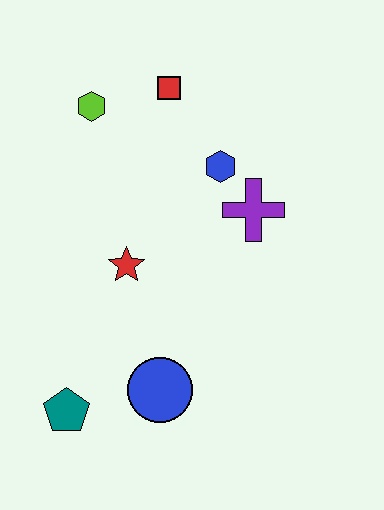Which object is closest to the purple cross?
The blue hexagon is closest to the purple cross.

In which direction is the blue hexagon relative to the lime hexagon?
The blue hexagon is to the right of the lime hexagon.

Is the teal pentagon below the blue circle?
Yes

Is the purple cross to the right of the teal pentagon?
Yes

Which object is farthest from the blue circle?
The red square is farthest from the blue circle.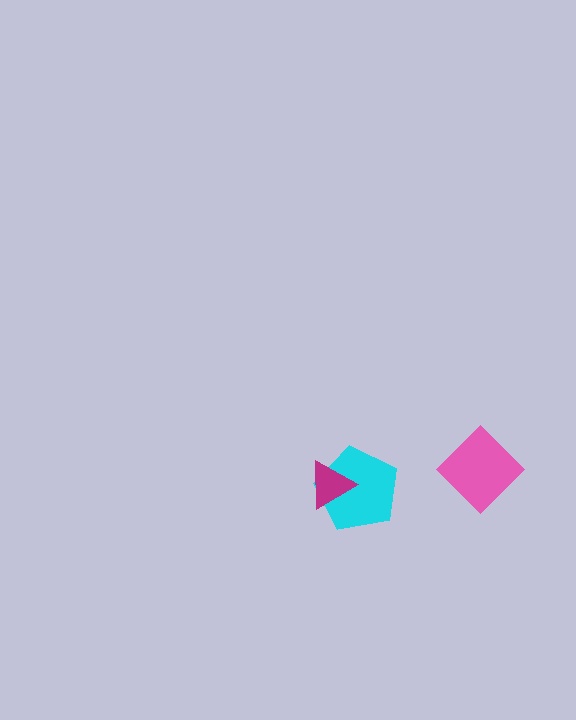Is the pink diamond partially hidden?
No, no other shape covers it.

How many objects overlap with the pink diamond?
0 objects overlap with the pink diamond.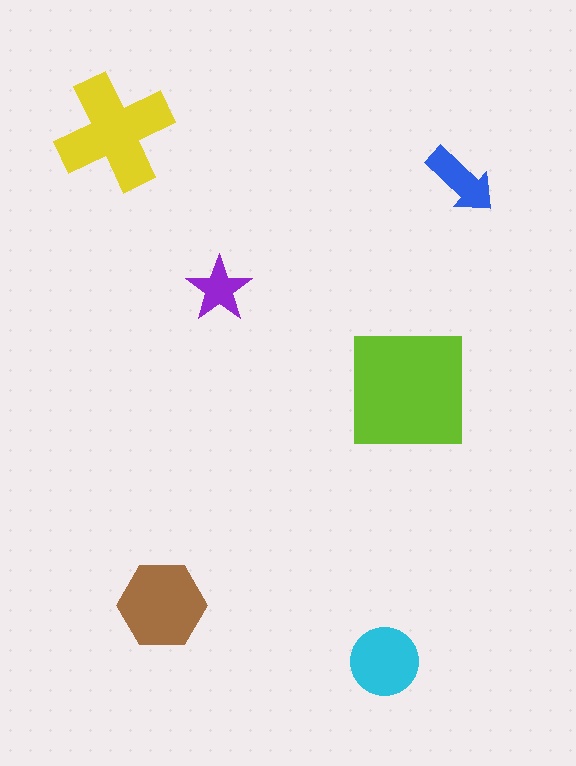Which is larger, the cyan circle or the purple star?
The cyan circle.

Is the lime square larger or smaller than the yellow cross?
Larger.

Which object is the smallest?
The purple star.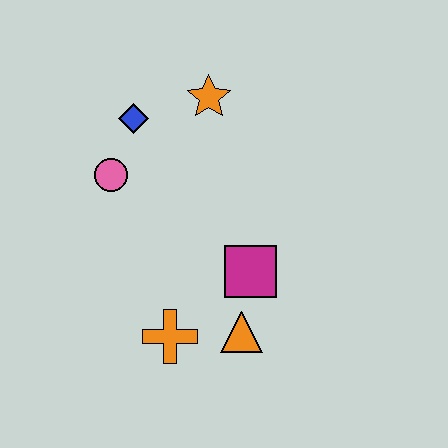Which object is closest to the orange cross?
The orange triangle is closest to the orange cross.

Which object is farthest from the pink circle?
The orange triangle is farthest from the pink circle.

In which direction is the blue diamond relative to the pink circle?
The blue diamond is above the pink circle.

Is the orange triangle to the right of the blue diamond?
Yes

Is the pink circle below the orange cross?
No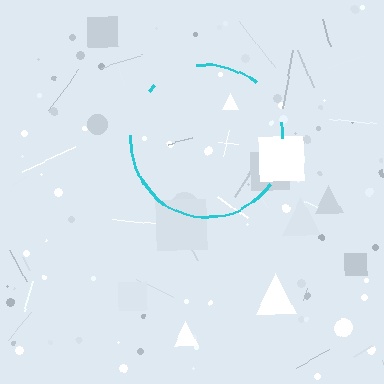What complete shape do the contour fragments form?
The contour fragments form a circle.